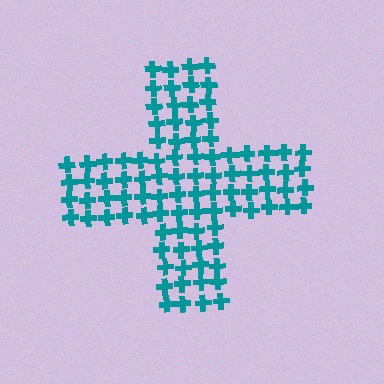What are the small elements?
The small elements are crosses.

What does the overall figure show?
The overall figure shows a cross.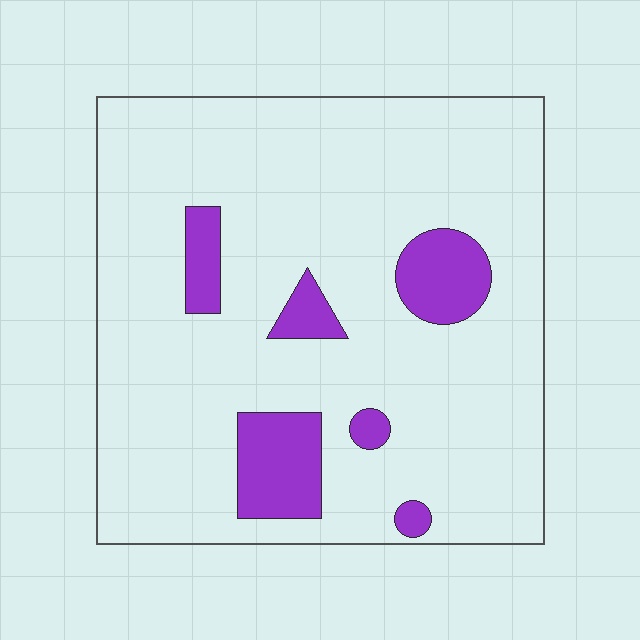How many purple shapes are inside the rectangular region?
6.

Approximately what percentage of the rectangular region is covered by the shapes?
Approximately 15%.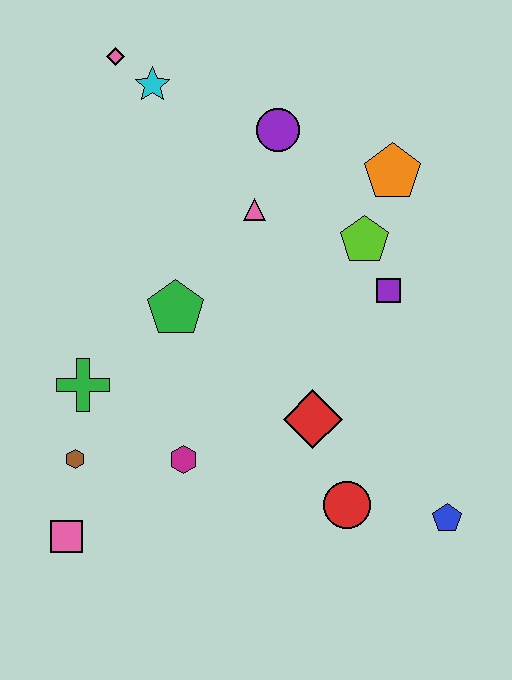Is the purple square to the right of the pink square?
Yes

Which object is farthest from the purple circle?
The pink square is farthest from the purple circle.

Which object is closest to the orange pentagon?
The lime pentagon is closest to the orange pentagon.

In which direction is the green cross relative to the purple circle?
The green cross is below the purple circle.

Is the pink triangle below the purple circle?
Yes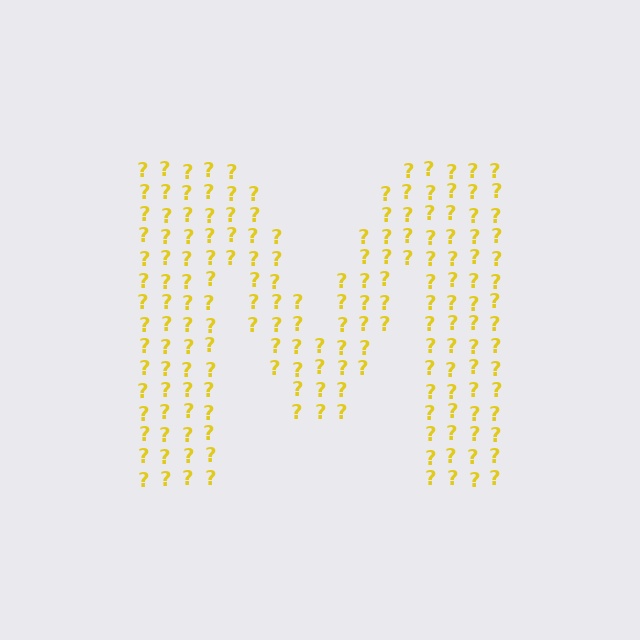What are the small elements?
The small elements are question marks.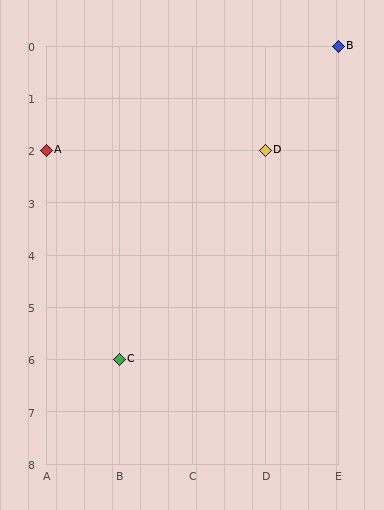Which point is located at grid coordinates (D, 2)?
Point D is at (D, 2).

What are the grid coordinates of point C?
Point C is at grid coordinates (B, 6).